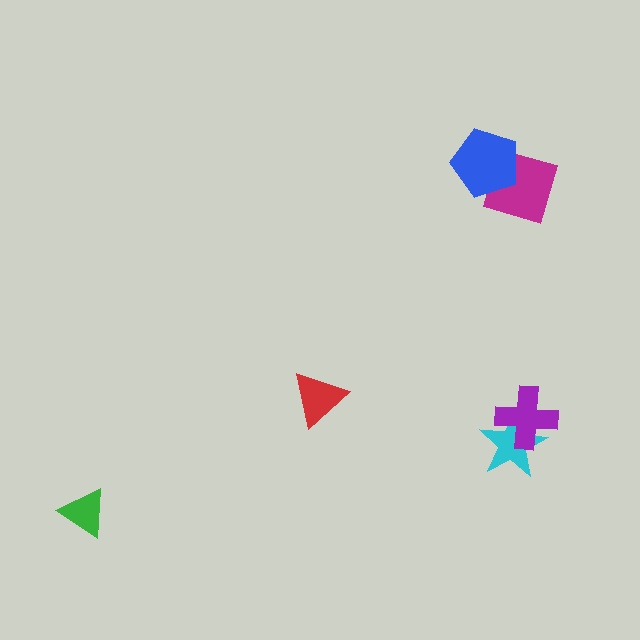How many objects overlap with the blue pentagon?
1 object overlaps with the blue pentagon.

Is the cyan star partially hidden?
Yes, it is partially covered by another shape.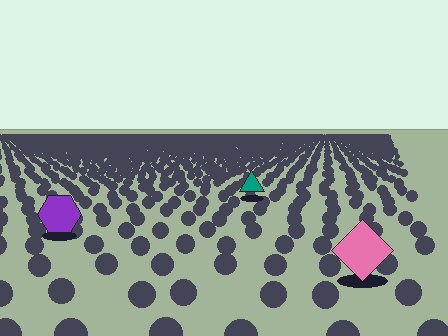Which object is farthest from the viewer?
The teal triangle is farthest from the viewer. It appears smaller and the ground texture around it is denser.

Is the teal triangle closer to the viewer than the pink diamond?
No. The pink diamond is closer — you can tell from the texture gradient: the ground texture is coarser near it.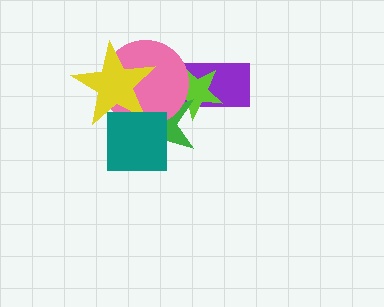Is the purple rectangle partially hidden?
Yes, it is partially covered by another shape.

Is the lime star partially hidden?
Yes, it is partially covered by another shape.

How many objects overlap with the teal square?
3 objects overlap with the teal square.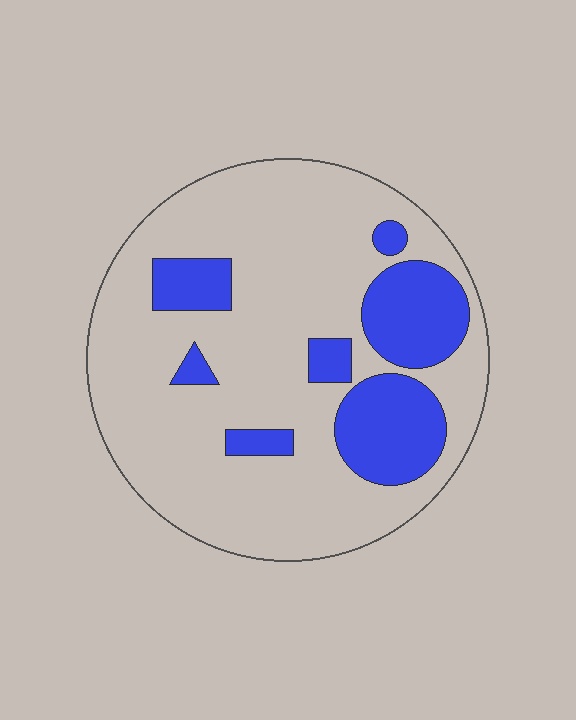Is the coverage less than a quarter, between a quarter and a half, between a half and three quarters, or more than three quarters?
Less than a quarter.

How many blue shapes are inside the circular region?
7.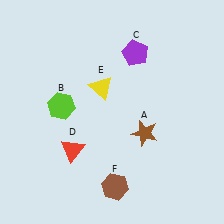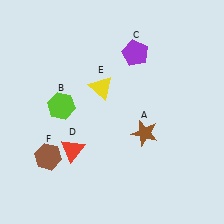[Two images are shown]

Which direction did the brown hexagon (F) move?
The brown hexagon (F) moved left.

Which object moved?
The brown hexagon (F) moved left.